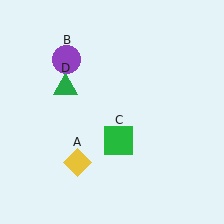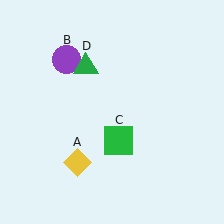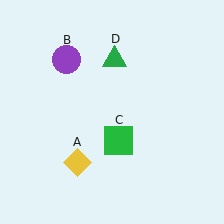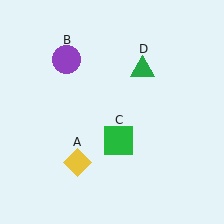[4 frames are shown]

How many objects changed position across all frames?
1 object changed position: green triangle (object D).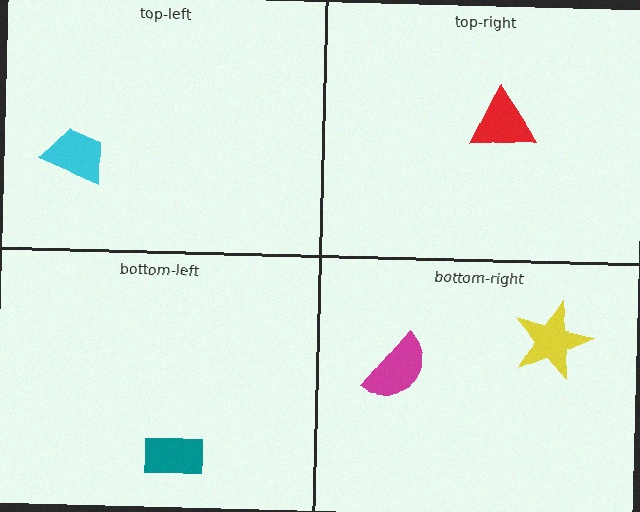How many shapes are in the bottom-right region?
2.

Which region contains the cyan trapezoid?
The top-left region.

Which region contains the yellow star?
The bottom-right region.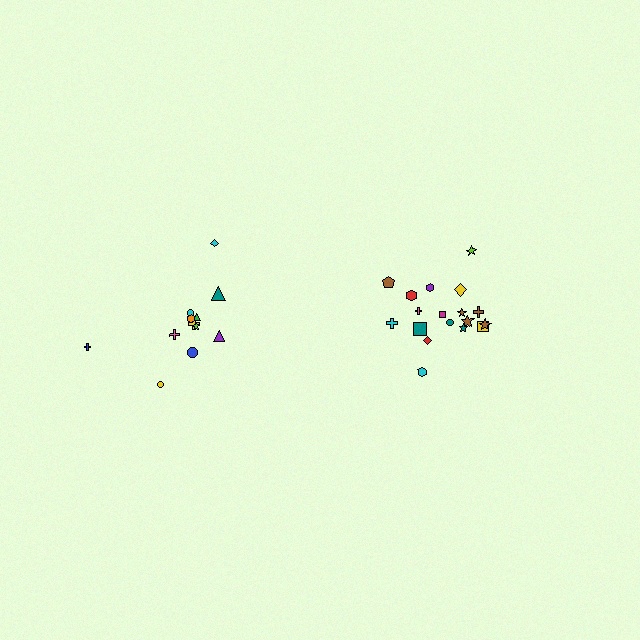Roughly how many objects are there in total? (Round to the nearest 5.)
Roughly 30 objects in total.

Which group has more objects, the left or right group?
The right group.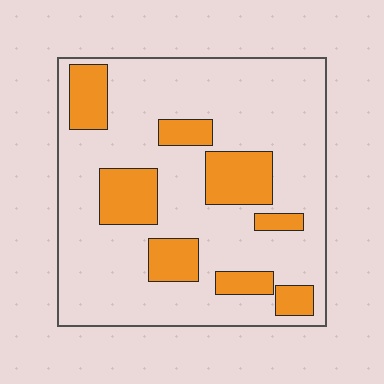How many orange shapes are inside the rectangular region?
8.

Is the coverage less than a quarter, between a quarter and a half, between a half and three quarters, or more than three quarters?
Less than a quarter.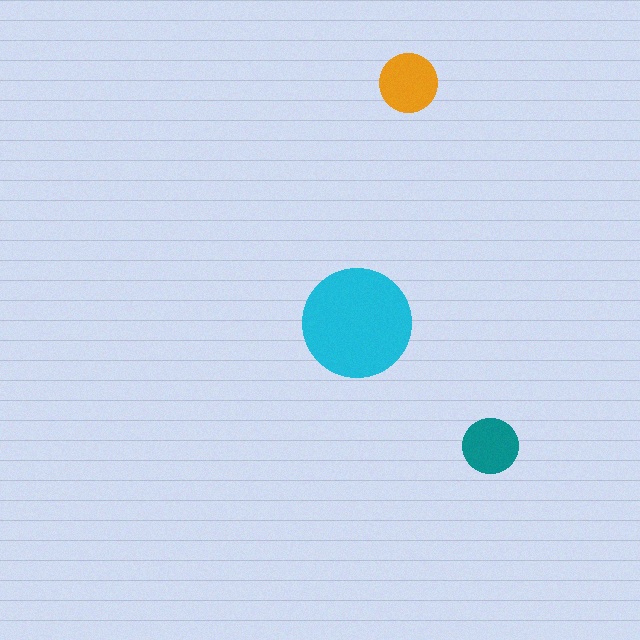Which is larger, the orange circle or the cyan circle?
The cyan one.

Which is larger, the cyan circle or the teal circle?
The cyan one.